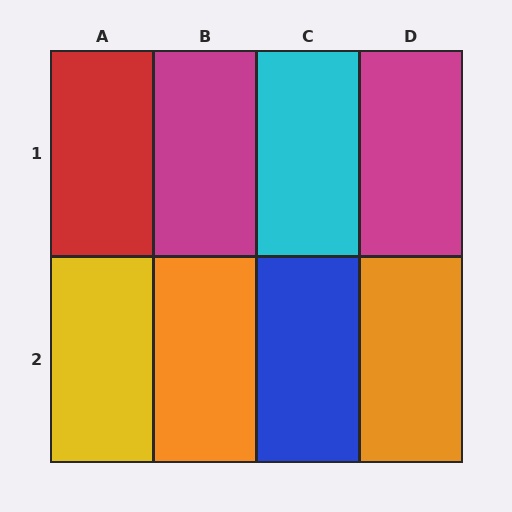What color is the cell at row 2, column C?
Blue.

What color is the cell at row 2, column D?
Orange.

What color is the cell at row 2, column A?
Yellow.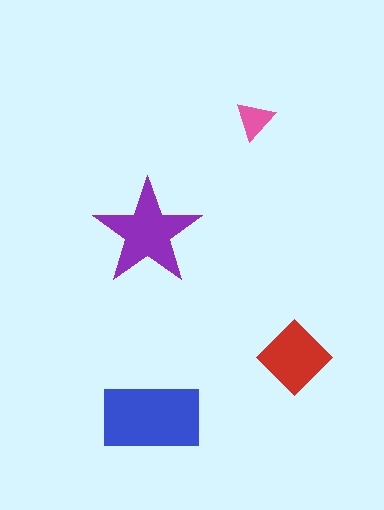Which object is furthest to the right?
The red diamond is rightmost.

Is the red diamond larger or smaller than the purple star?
Smaller.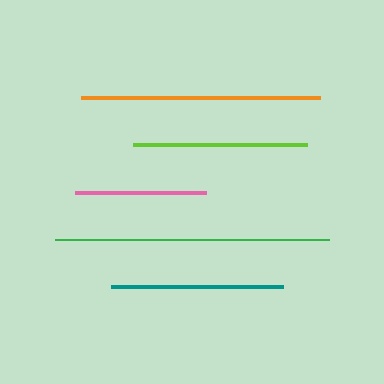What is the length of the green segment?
The green segment is approximately 273 pixels long.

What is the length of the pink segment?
The pink segment is approximately 132 pixels long.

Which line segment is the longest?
The green line is the longest at approximately 273 pixels.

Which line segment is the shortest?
The pink line is the shortest at approximately 132 pixels.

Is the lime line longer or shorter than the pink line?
The lime line is longer than the pink line.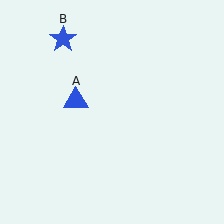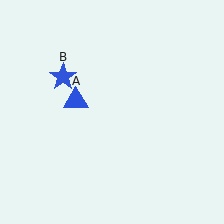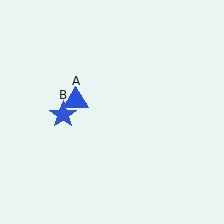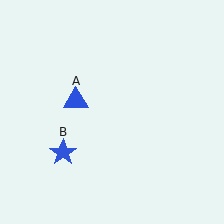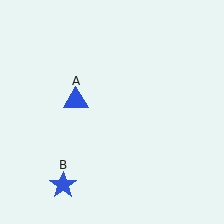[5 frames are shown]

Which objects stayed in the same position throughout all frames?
Blue triangle (object A) remained stationary.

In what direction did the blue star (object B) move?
The blue star (object B) moved down.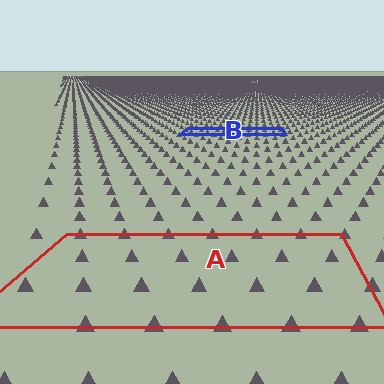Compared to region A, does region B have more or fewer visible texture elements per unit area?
Region B has more texture elements per unit area — they are packed more densely because it is farther away.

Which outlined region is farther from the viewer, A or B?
Region B is farther from the viewer — the texture elements inside it appear smaller and more densely packed.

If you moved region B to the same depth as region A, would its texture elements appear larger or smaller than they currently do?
They would appear larger. At a closer depth, the same texture elements are projected at a bigger on-screen size.